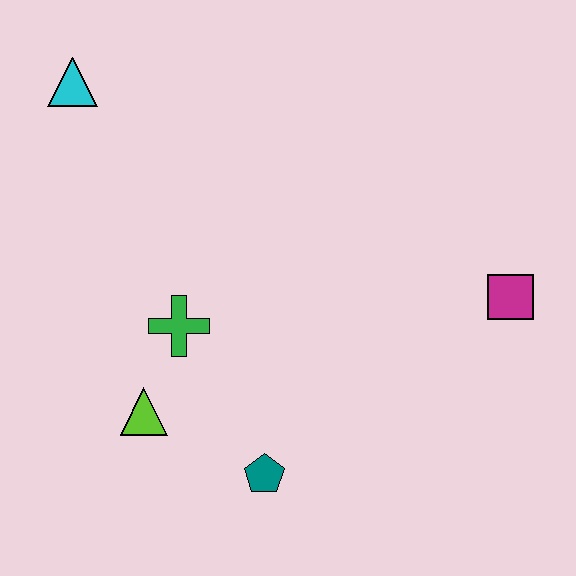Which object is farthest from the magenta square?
The cyan triangle is farthest from the magenta square.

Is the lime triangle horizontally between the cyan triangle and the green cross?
Yes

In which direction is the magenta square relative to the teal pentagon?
The magenta square is to the right of the teal pentagon.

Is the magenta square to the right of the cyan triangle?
Yes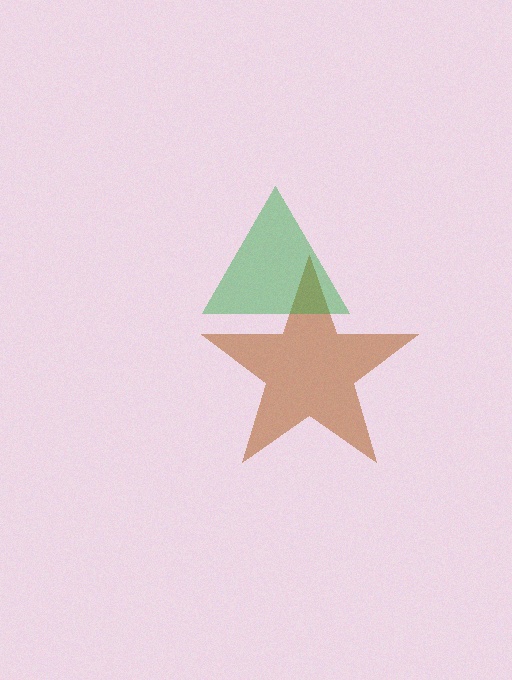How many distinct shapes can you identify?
There are 2 distinct shapes: a brown star, a green triangle.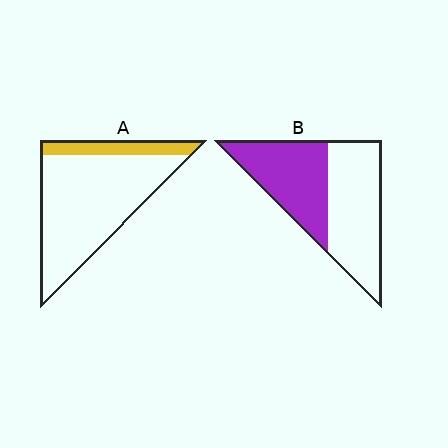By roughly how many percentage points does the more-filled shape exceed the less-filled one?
By roughly 30 percentage points (B over A).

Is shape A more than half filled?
No.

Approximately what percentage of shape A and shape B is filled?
A is approximately 15% and B is approximately 45%.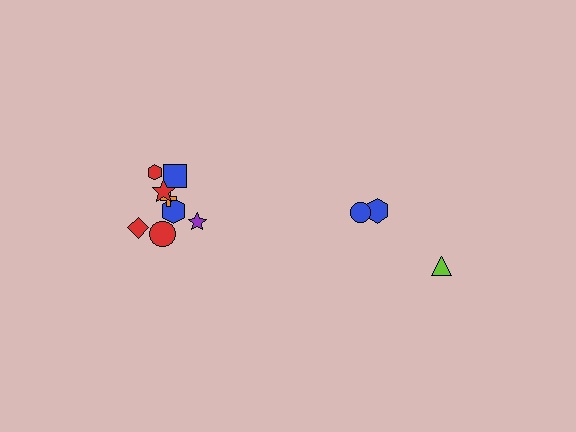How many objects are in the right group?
There are 3 objects.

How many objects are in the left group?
There are 8 objects.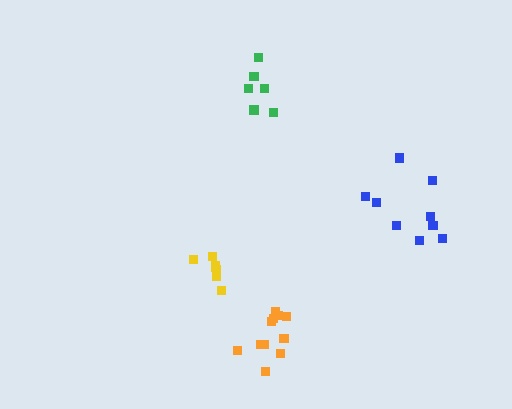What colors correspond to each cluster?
The clusters are colored: green, orange, yellow, blue.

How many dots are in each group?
Group 1: 6 dots, Group 2: 12 dots, Group 3: 8 dots, Group 4: 9 dots (35 total).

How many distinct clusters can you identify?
There are 4 distinct clusters.